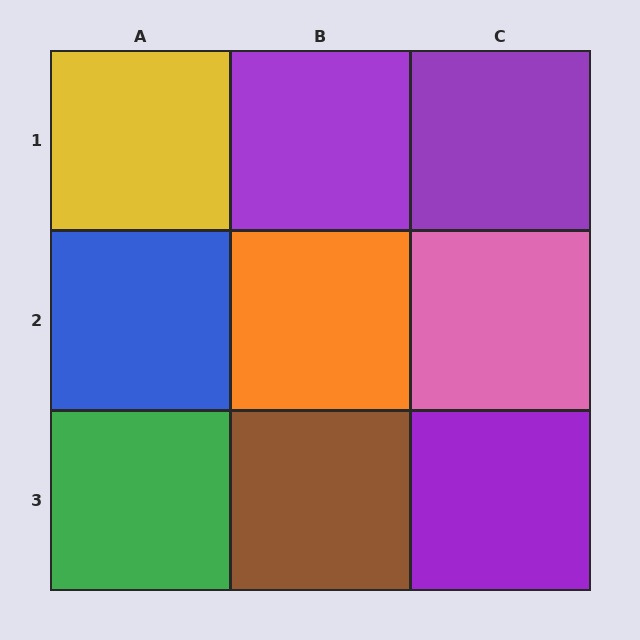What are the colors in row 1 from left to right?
Yellow, purple, purple.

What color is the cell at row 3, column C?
Purple.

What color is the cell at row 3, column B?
Brown.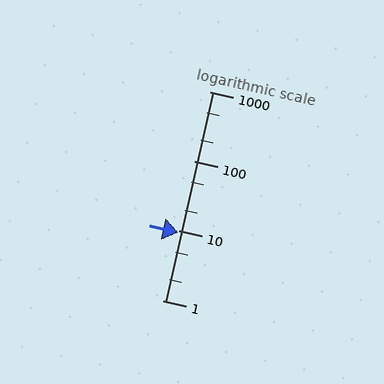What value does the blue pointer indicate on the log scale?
The pointer indicates approximately 9.4.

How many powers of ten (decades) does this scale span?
The scale spans 3 decades, from 1 to 1000.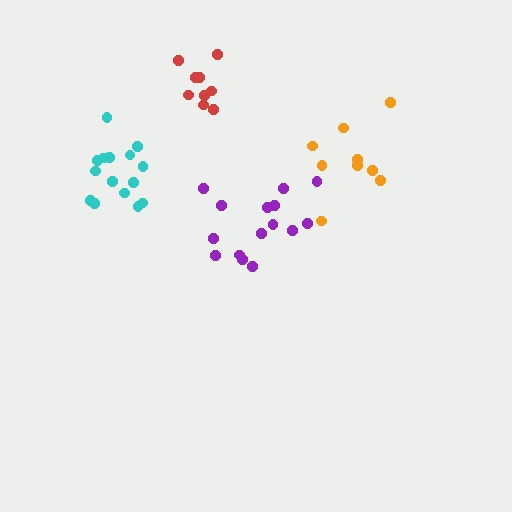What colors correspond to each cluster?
The clusters are colored: cyan, orange, purple, red.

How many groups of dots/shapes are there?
There are 4 groups.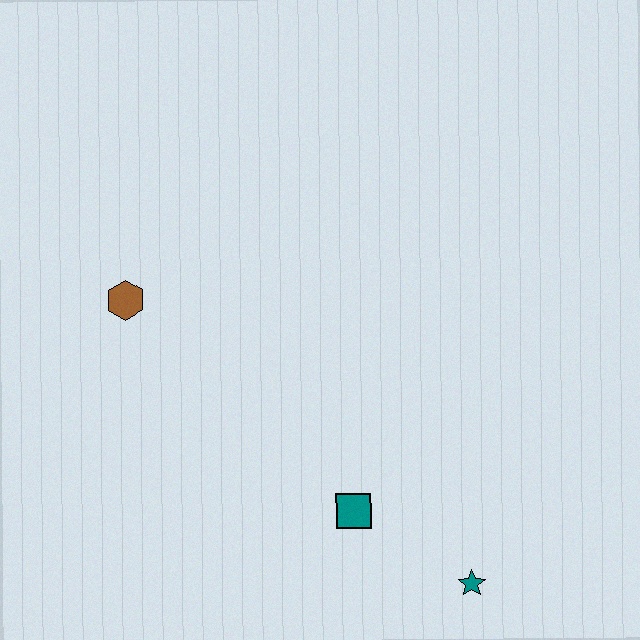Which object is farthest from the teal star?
The brown hexagon is farthest from the teal star.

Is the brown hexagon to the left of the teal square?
Yes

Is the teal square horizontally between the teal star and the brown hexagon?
Yes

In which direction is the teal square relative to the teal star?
The teal square is to the left of the teal star.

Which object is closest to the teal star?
The teal square is closest to the teal star.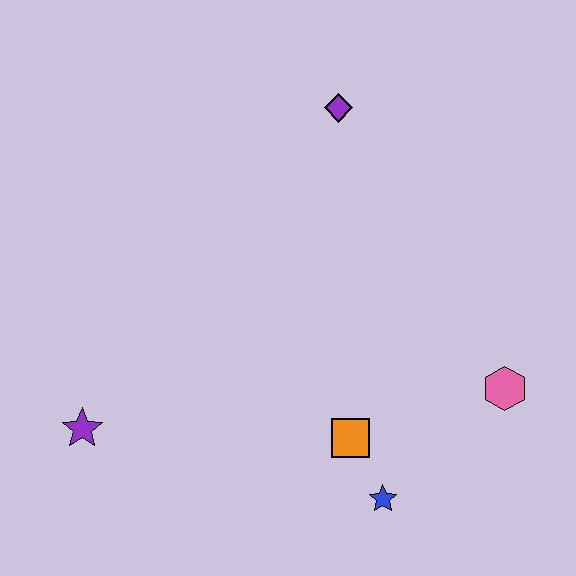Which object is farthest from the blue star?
The purple diamond is farthest from the blue star.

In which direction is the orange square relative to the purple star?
The orange square is to the right of the purple star.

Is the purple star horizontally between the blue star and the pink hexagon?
No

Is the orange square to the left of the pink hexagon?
Yes